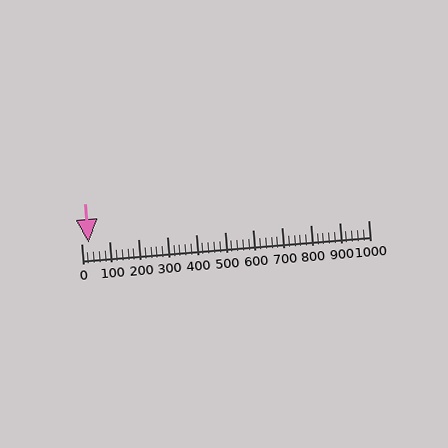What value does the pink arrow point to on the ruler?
The pink arrow points to approximately 27.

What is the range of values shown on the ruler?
The ruler shows values from 0 to 1000.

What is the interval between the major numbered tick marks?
The major tick marks are spaced 100 units apart.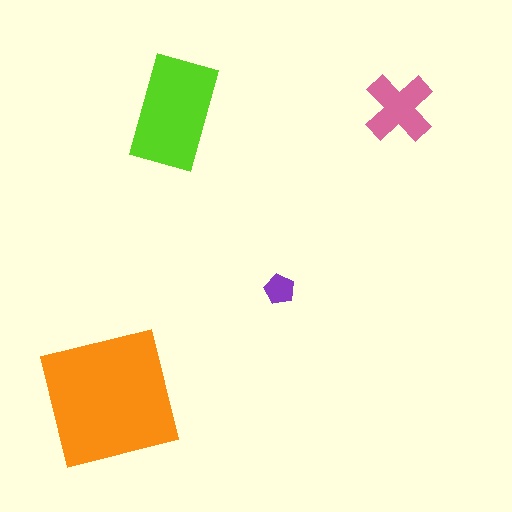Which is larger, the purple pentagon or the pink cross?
The pink cross.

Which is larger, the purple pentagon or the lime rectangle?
The lime rectangle.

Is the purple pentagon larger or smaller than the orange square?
Smaller.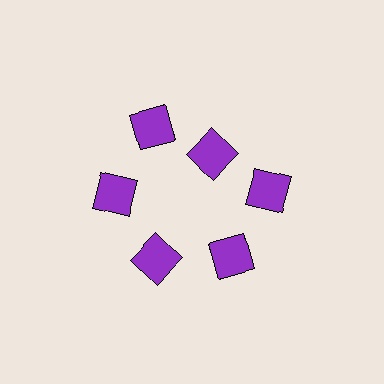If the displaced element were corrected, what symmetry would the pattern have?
It would have 6-fold rotational symmetry — the pattern would map onto itself every 60 degrees.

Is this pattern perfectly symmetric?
No. The 6 purple squares are arranged in a ring, but one element near the 1 o'clock position is pulled inward toward the center, breaking the 6-fold rotational symmetry.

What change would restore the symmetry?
The symmetry would be restored by moving it outward, back onto the ring so that all 6 squares sit at equal angles and equal distance from the center.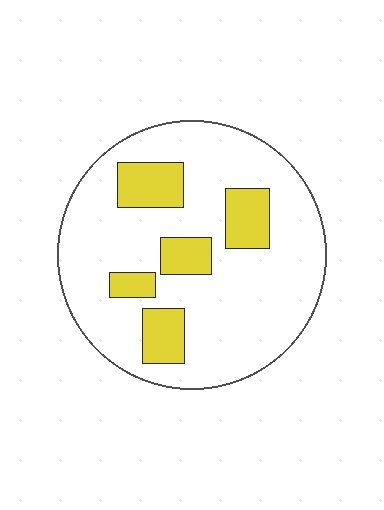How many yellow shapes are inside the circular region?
5.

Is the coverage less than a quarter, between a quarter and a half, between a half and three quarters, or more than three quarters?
Less than a quarter.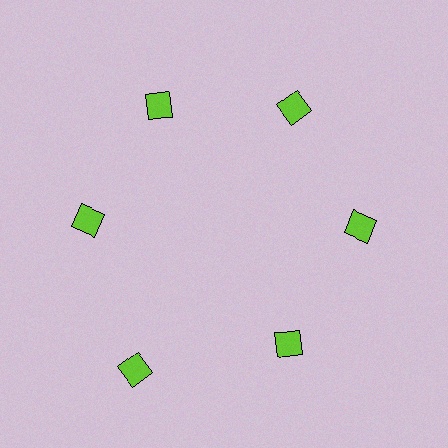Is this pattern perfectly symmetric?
No. The 6 lime diamonds are arranged in a ring, but one element near the 7 o'clock position is pushed outward from the center, breaking the 6-fold rotational symmetry.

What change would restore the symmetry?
The symmetry would be restored by moving it inward, back onto the ring so that all 6 diamonds sit at equal angles and equal distance from the center.